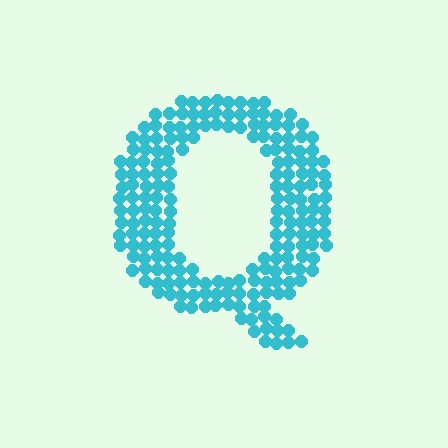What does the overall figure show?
The overall figure shows the letter Q.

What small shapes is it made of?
It is made of small circles.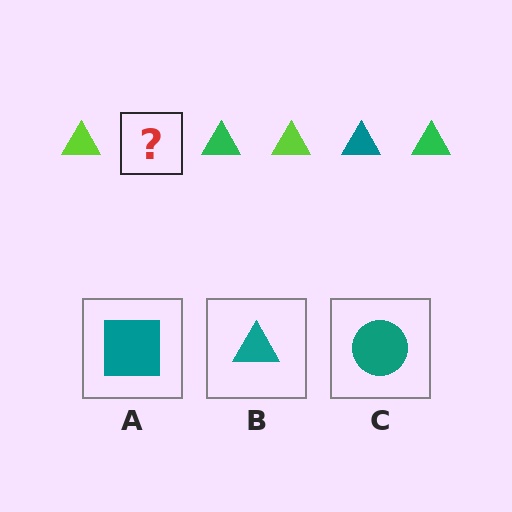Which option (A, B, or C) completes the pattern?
B.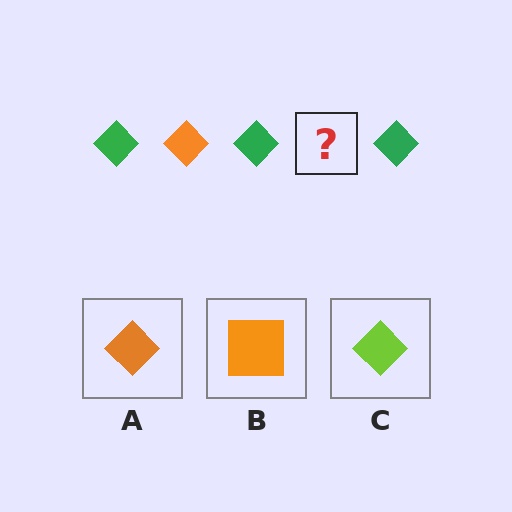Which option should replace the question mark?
Option A.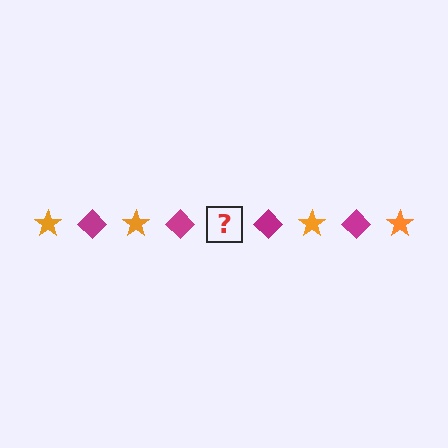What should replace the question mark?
The question mark should be replaced with an orange star.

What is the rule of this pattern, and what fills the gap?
The rule is that the pattern alternates between orange star and magenta diamond. The gap should be filled with an orange star.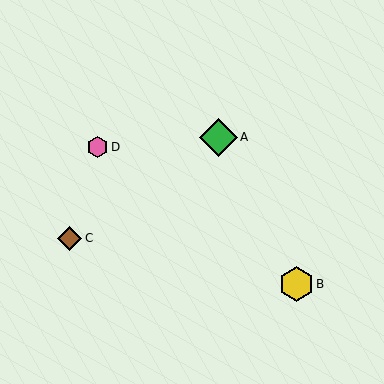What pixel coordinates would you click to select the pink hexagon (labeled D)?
Click at (98, 147) to select the pink hexagon D.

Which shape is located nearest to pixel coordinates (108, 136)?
The pink hexagon (labeled D) at (98, 147) is nearest to that location.